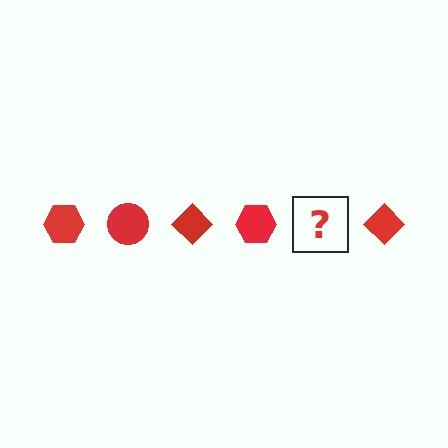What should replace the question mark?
The question mark should be replaced with a red circle.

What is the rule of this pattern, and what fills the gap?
The rule is that the pattern cycles through hexagon, circle, diamond shapes in red. The gap should be filled with a red circle.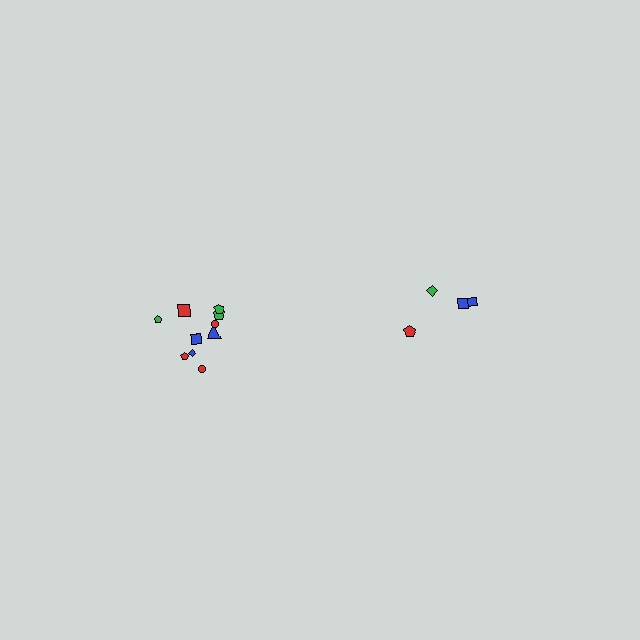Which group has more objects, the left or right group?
The left group.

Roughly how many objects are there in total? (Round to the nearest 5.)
Roughly 15 objects in total.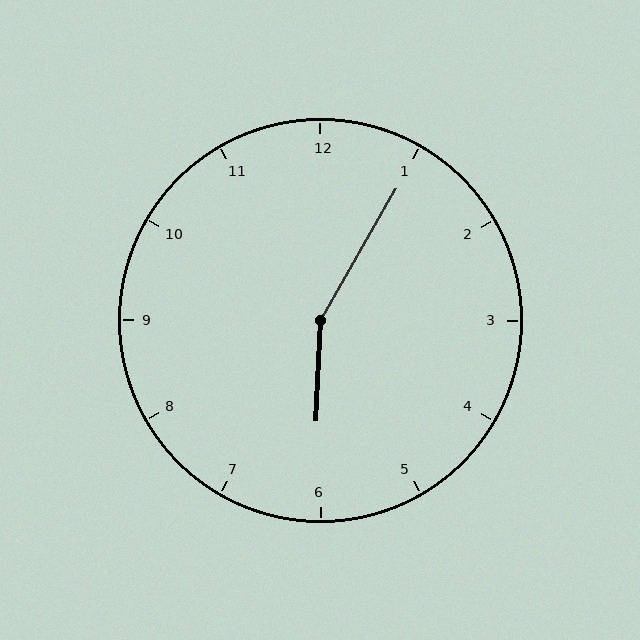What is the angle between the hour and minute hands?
Approximately 152 degrees.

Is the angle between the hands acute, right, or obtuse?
It is obtuse.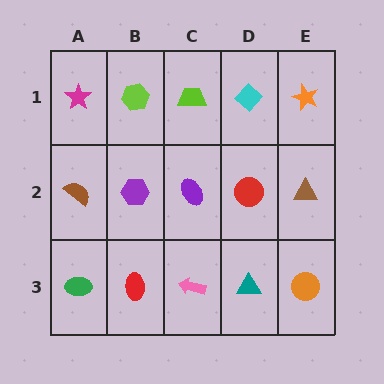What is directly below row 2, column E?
An orange circle.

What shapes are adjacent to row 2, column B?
A lime hexagon (row 1, column B), a red ellipse (row 3, column B), a brown semicircle (row 2, column A), a purple ellipse (row 2, column C).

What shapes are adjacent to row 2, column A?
A magenta star (row 1, column A), a green ellipse (row 3, column A), a purple hexagon (row 2, column B).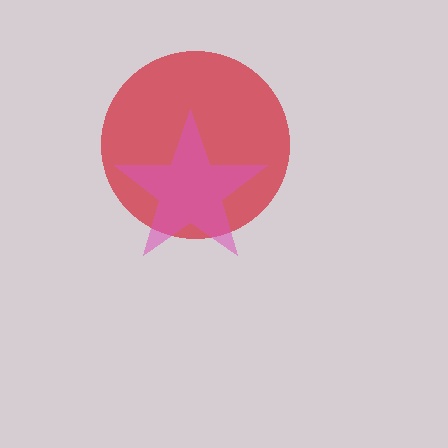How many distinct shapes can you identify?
There are 2 distinct shapes: a red circle, a pink star.